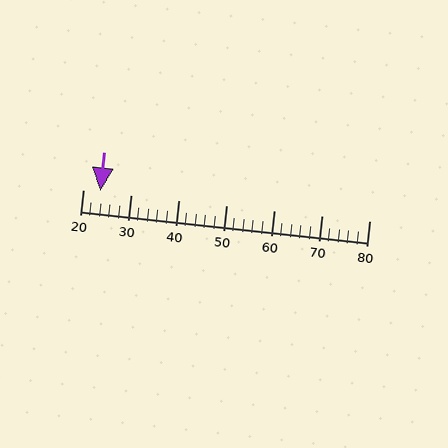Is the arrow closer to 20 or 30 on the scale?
The arrow is closer to 20.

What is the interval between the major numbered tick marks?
The major tick marks are spaced 10 units apart.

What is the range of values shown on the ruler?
The ruler shows values from 20 to 80.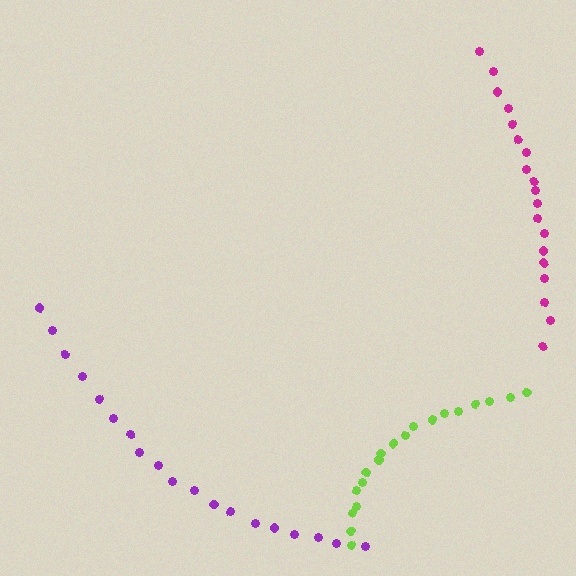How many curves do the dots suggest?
There are 3 distinct paths.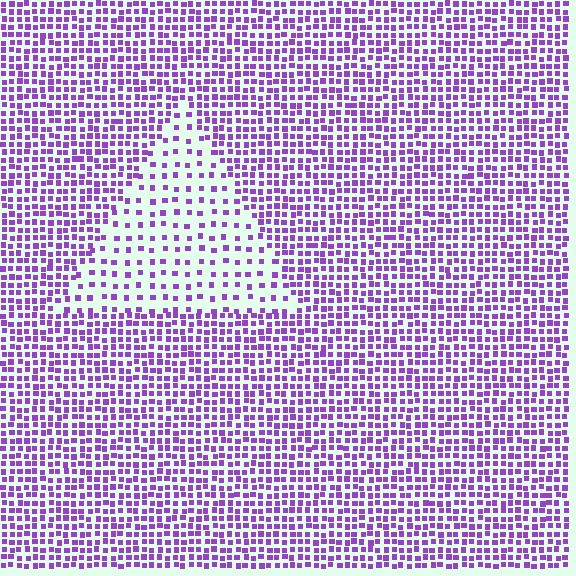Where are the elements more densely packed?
The elements are more densely packed outside the triangle boundary.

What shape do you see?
I see a triangle.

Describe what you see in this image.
The image contains small purple elements arranged at two different densities. A triangle-shaped region is visible where the elements are less densely packed than the surrounding area.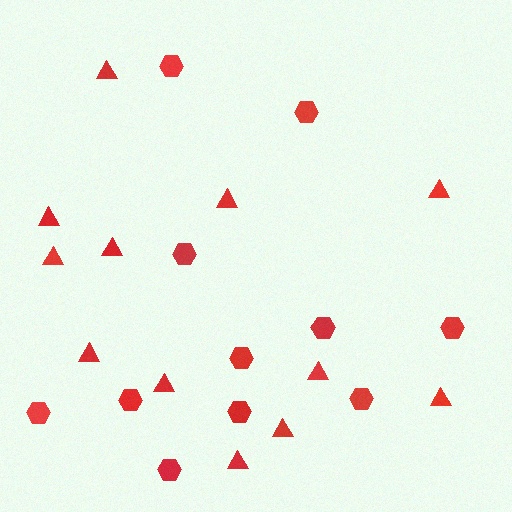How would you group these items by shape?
There are 2 groups: one group of hexagons (11) and one group of triangles (12).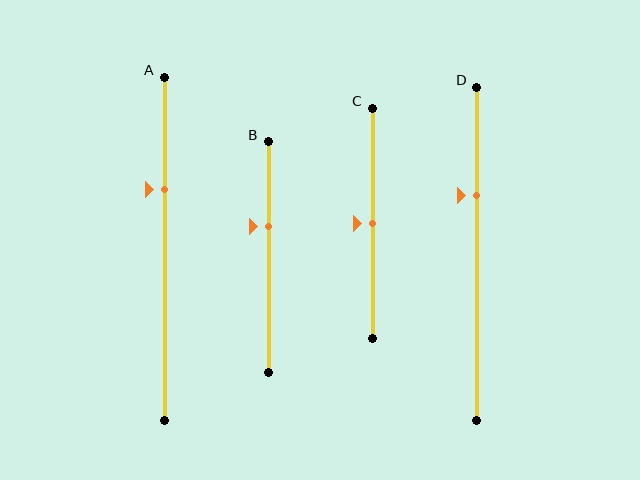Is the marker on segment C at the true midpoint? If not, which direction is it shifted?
Yes, the marker on segment C is at the true midpoint.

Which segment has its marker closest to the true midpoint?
Segment C has its marker closest to the true midpoint.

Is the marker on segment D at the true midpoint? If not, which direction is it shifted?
No, the marker on segment D is shifted upward by about 17% of the segment length.